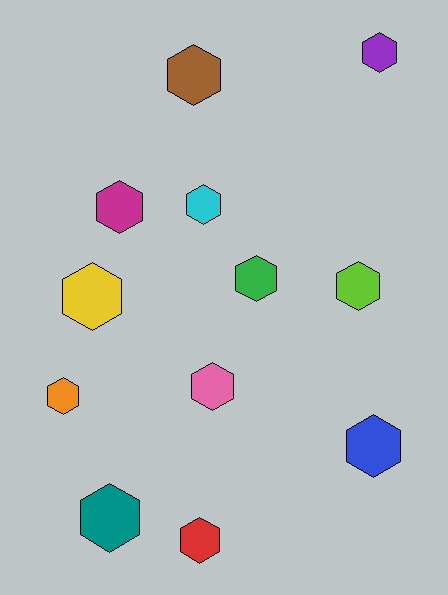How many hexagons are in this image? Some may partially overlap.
There are 12 hexagons.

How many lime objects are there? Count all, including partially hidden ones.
There is 1 lime object.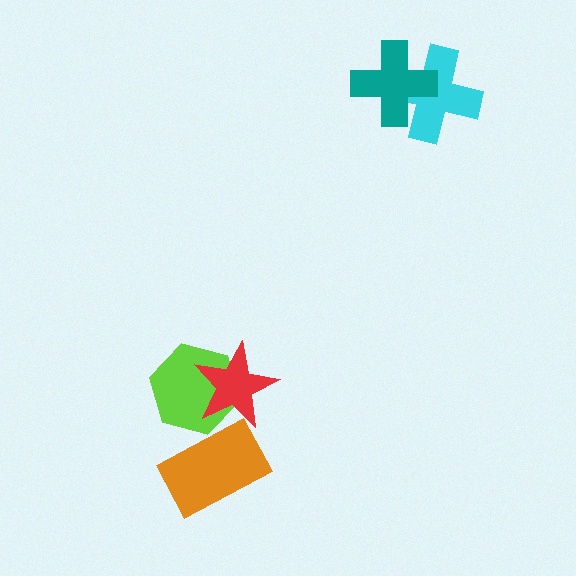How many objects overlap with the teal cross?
1 object overlaps with the teal cross.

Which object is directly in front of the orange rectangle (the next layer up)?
The lime hexagon is directly in front of the orange rectangle.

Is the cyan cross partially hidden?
Yes, it is partially covered by another shape.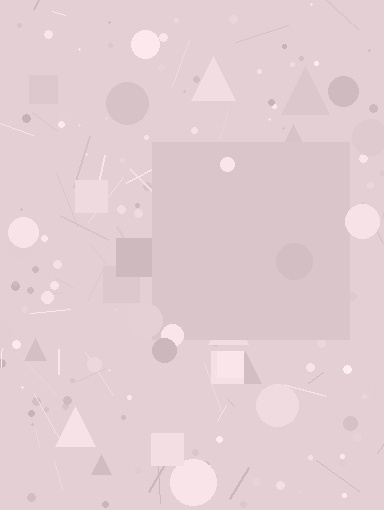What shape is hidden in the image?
A square is hidden in the image.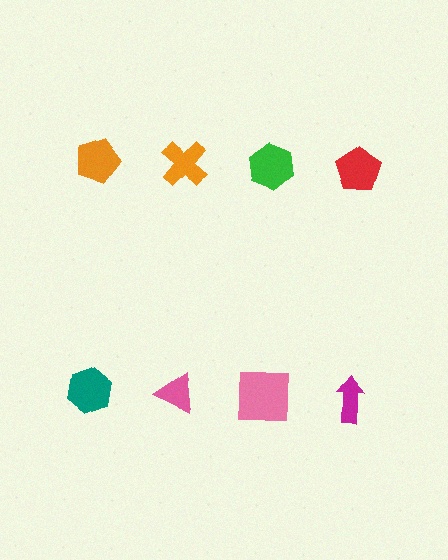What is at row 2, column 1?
A teal hexagon.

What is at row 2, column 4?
A magenta arrow.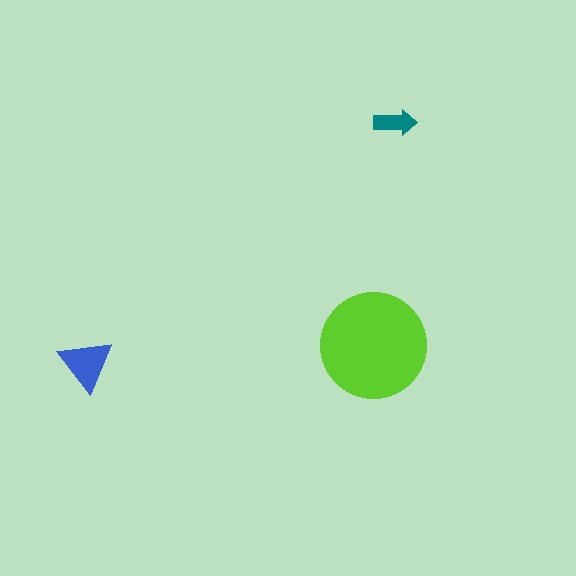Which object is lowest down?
The blue triangle is bottommost.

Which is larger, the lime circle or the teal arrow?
The lime circle.